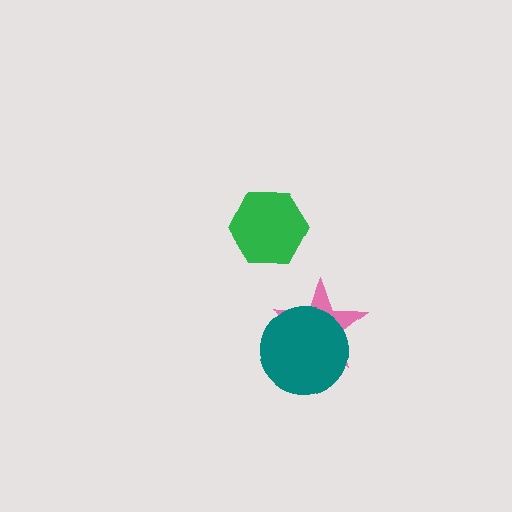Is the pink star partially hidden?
Yes, it is partially covered by another shape.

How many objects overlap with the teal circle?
1 object overlaps with the teal circle.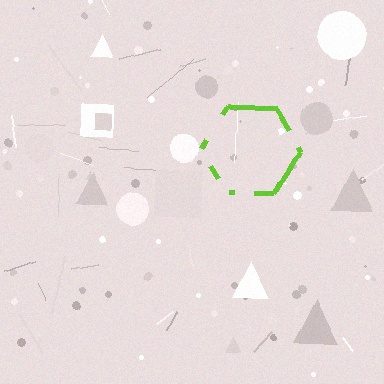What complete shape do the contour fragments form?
The contour fragments form a hexagon.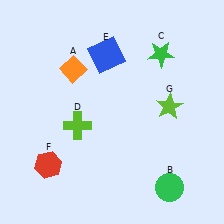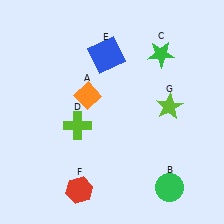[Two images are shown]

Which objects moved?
The objects that moved are: the orange diamond (A), the red hexagon (F).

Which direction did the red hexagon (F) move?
The red hexagon (F) moved right.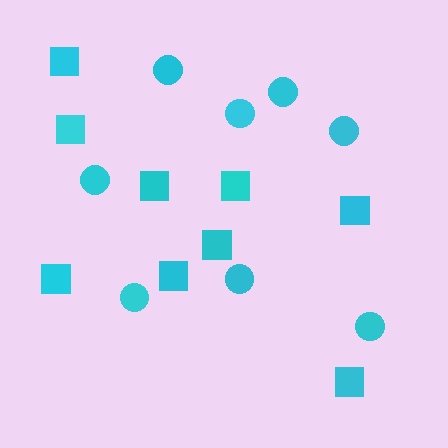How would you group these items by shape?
There are 2 groups: one group of squares (9) and one group of circles (8).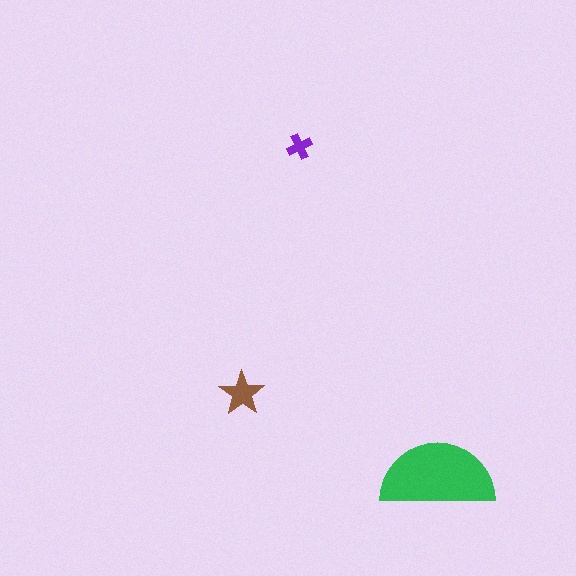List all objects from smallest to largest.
The purple cross, the brown star, the green semicircle.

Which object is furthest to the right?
The green semicircle is rightmost.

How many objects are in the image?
There are 3 objects in the image.